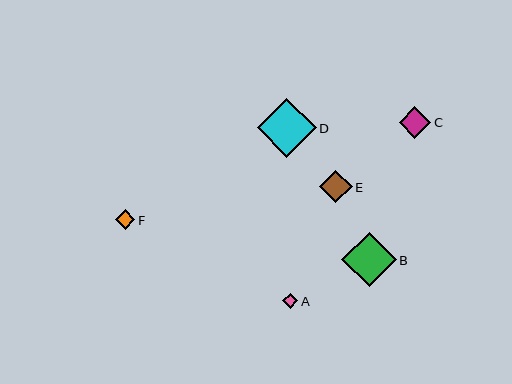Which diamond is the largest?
Diamond D is the largest with a size of approximately 58 pixels.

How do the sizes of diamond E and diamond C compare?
Diamond E and diamond C are approximately the same size.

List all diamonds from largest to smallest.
From largest to smallest: D, B, E, C, F, A.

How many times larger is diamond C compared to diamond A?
Diamond C is approximately 2.1 times the size of diamond A.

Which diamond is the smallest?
Diamond A is the smallest with a size of approximately 15 pixels.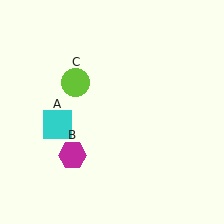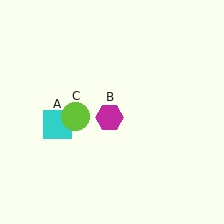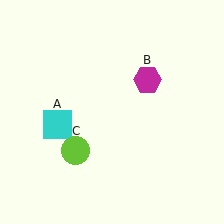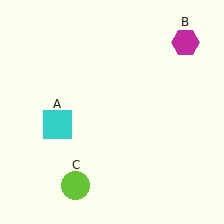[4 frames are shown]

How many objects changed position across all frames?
2 objects changed position: magenta hexagon (object B), lime circle (object C).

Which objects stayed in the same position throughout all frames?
Cyan square (object A) remained stationary.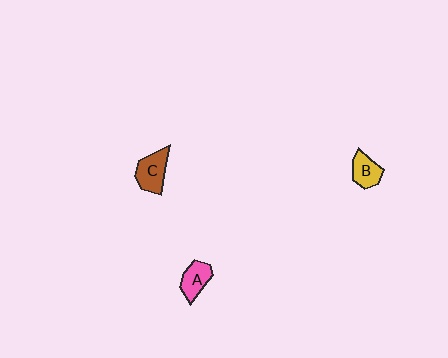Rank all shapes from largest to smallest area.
From largest to smallest: C (brown), A (pink), B (yellow).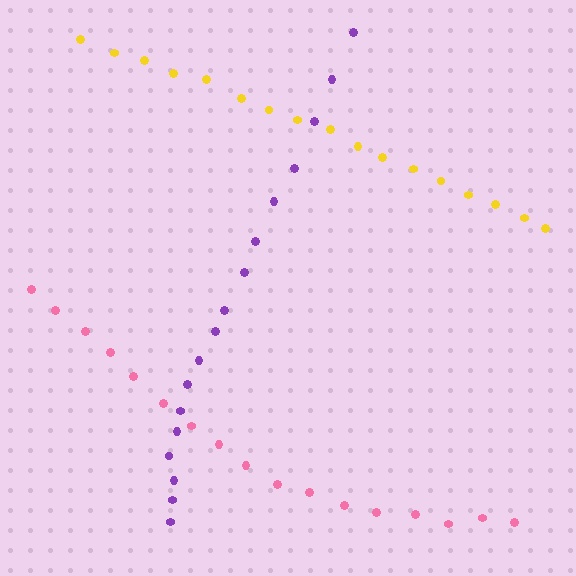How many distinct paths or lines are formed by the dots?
There are 3 distinct paths.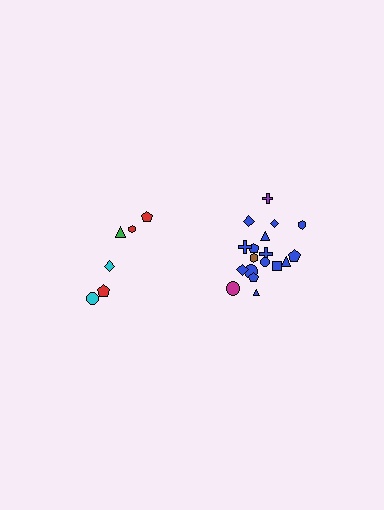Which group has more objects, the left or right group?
The right group.